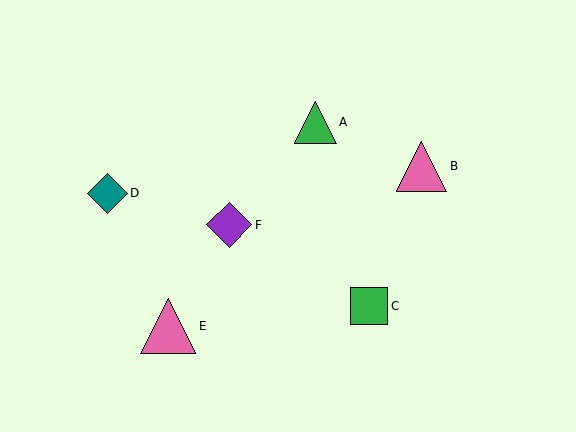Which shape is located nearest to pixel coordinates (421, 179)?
The pink triangle (labeled B) at (421, 166) is nearest to that location.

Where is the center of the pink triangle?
The center of the pink triangle is at (168, 326).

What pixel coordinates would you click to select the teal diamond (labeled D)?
Click at (107, 193) to select the teal diamond D.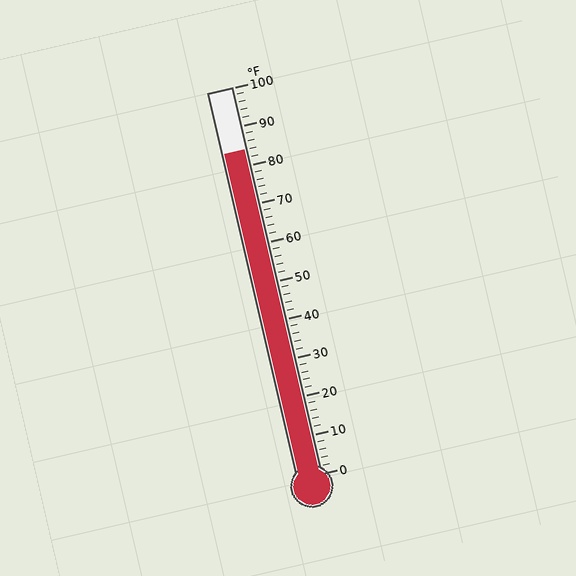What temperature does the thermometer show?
The thermometer shows approximately 84°F.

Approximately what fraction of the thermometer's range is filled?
The thermometer is filled to approximately 85% of its range.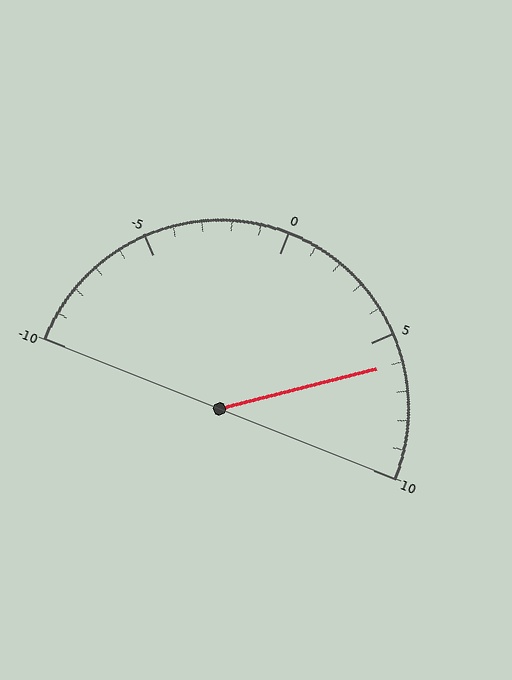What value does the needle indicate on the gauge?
The needle indicates approximately 6.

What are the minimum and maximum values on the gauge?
The gauge ranges from -10 to 10.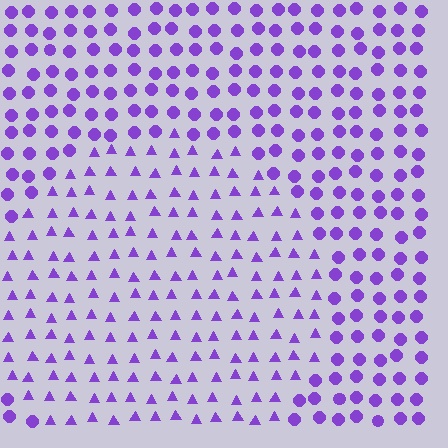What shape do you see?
I see a circle.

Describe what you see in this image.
The image is filled with small purple elements arranged in a uniform grid. A circle-shaped region contains triangles, while the surrounding area contains circles. The boundary is defined purely by the change in element shape.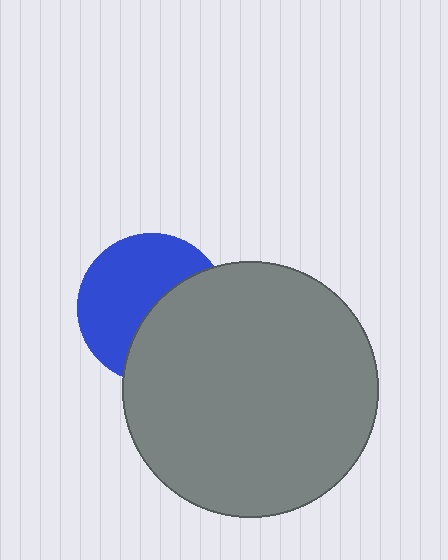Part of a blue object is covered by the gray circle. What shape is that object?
It is a circle.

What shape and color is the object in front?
The object in front is a gray circle.